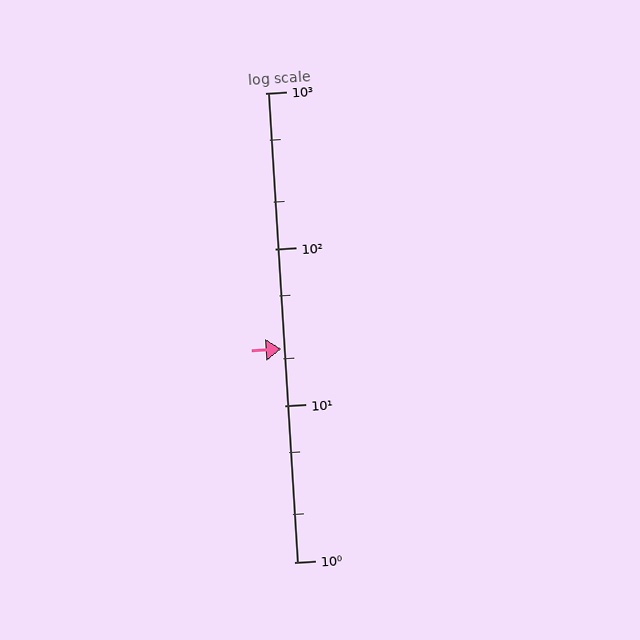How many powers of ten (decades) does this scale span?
The scale spans 3 decades, from 1 to 1000.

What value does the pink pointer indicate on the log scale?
The pointer indicates approximately 23.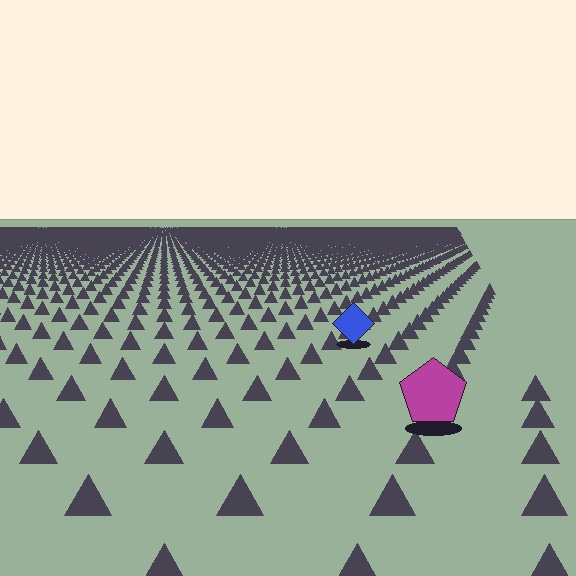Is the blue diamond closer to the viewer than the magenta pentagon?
No. The magenta pentagon is closer — you can tell from the texture gradient: the ground texture is coarser near it.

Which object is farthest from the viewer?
The blue diamond is farthest from the viewer. It appears smaller and the ground texture around it is denser.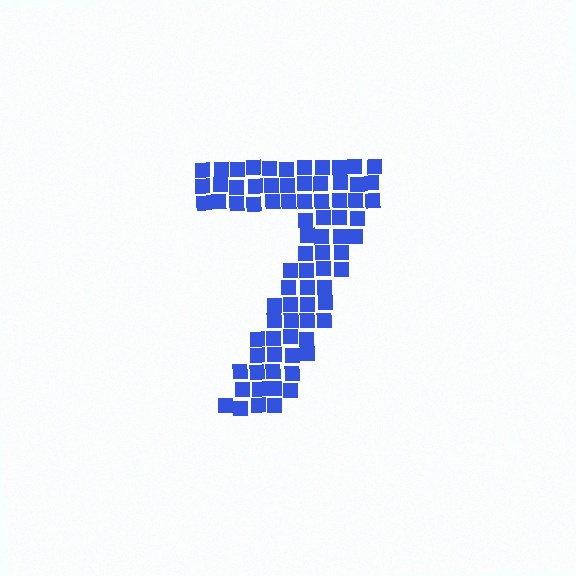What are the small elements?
The small elements are squares.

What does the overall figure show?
The overall figure shows the digit 7.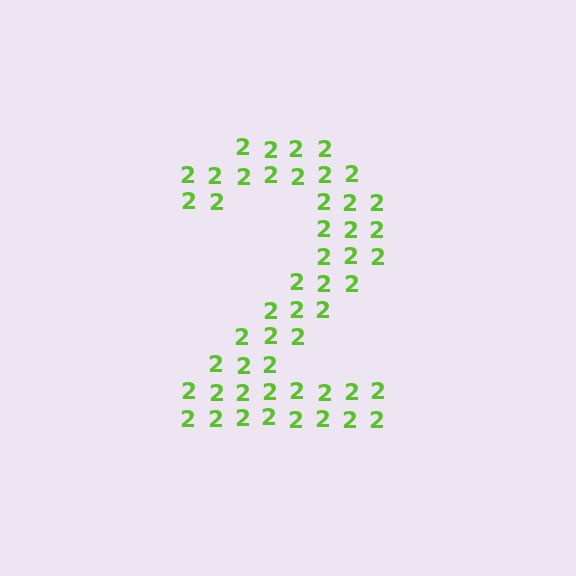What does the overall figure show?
The overall figure shows the digit 2.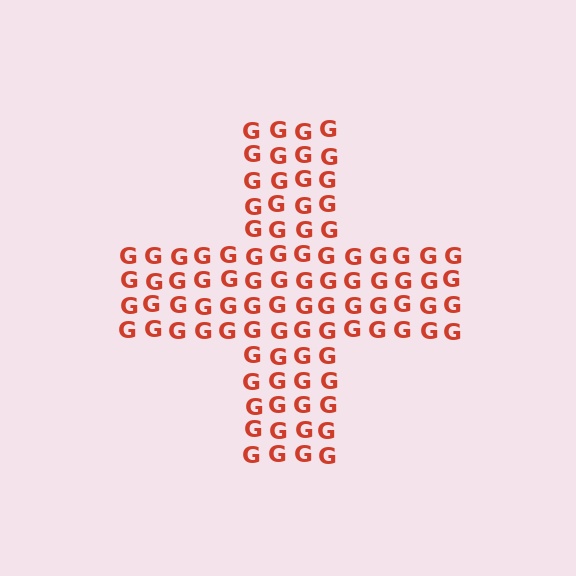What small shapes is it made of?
It is made of small letter G's.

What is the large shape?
The large shape is a cross.